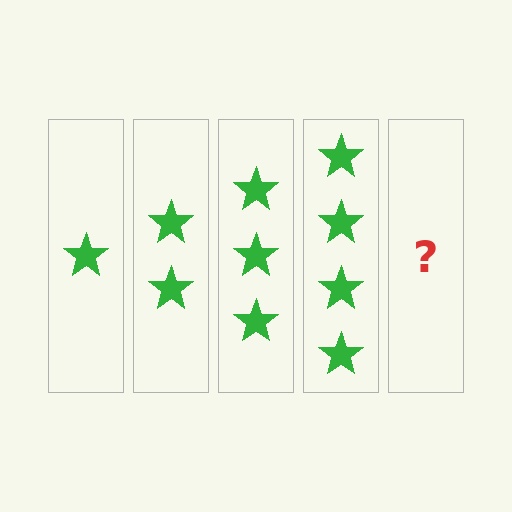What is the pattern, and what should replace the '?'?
The pattern is that each step adds one more star. The '?' should be 5 stars.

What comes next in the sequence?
The next element should be 5 stars.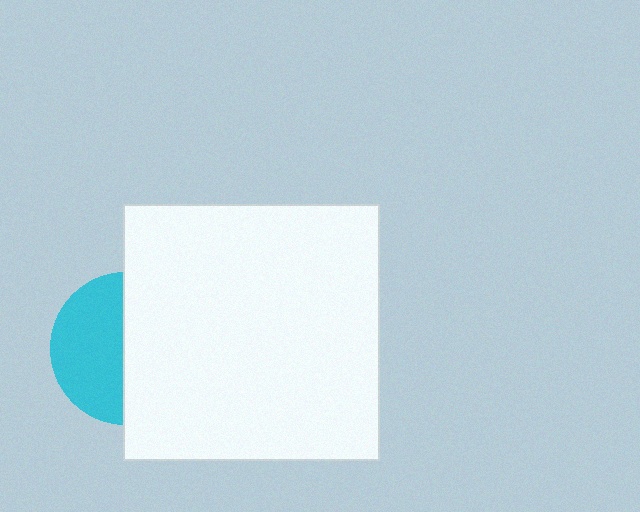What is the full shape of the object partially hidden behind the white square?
The partially hidden object is a cyan circle.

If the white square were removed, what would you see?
You would see the complete cyan circle.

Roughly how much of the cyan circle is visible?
About half of it is visible (roughly 48%).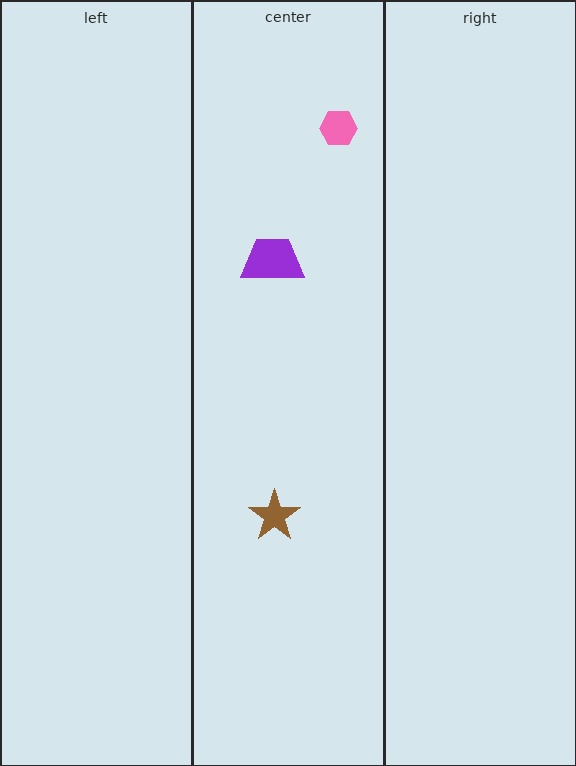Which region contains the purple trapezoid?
The center region.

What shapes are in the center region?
The brown star, the purple trapezoid, the pink hexagon.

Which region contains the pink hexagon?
The center region.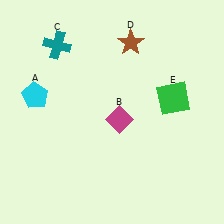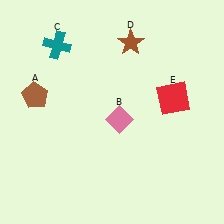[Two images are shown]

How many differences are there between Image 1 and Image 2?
There are 3 differences between the two images.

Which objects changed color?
A changed from cyan to brown. B changed from magenta to pink. E changed from green to red.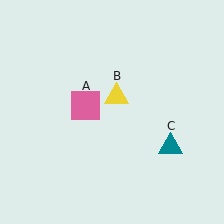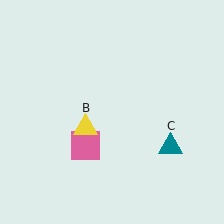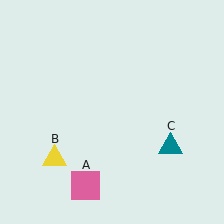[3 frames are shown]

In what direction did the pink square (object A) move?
The pink square (object A) moved down.